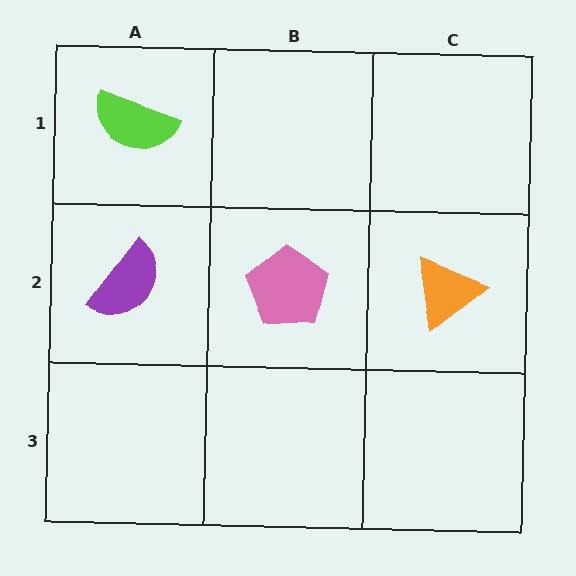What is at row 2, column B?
A pink pentagon.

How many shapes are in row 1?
1 shape.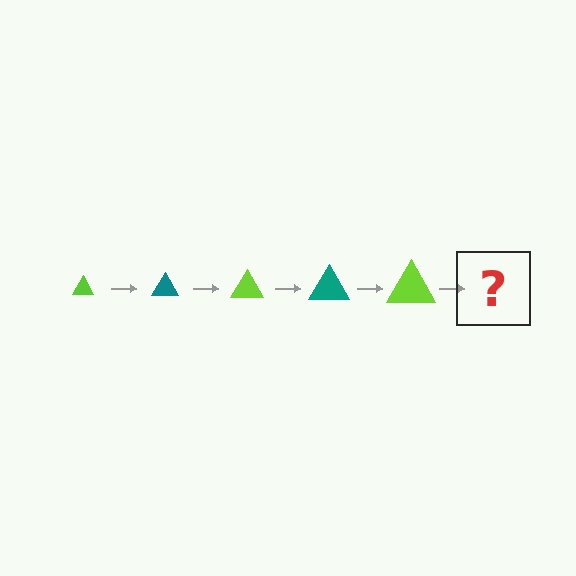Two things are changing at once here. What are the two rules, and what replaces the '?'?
The two rules are that the triangle grows larger each step and the color cycles through lime and teal. The '?' should be a teal triangle, larger than the previous one.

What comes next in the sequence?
The next element should be a teal triangle, larger than the previous one.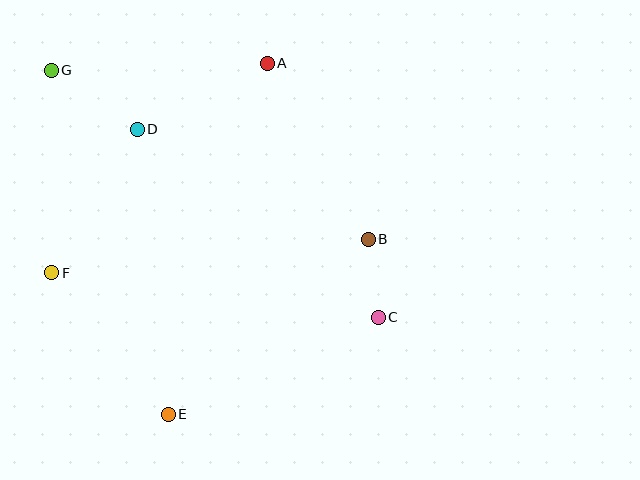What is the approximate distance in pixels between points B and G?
The distance between B and G is approximately 359 pixels.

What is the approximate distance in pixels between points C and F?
The distance between C and F is approximately 329 pixels.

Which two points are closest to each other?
Points B and C are closest to each other.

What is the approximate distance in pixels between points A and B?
The distance between A and B is approximately 203 pixels.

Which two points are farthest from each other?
Points C and G are farthest from each other.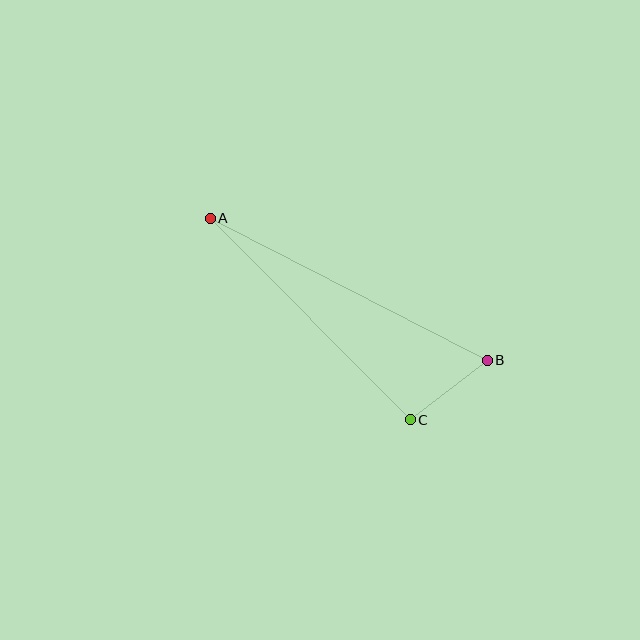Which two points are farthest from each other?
Points A and B are farthest from each other.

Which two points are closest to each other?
Points B and C are closest to each other.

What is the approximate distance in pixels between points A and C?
The distance between A and C is approximately 284 pixels.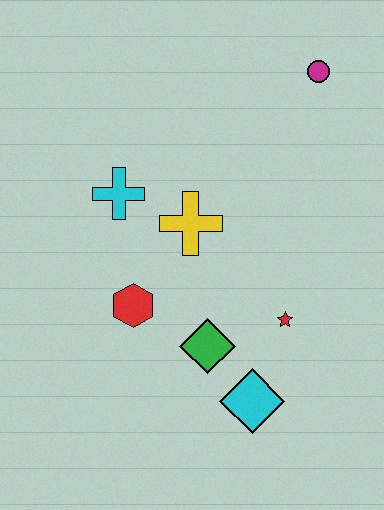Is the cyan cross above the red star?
Yes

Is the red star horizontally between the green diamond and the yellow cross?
No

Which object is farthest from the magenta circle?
The cyan diamond is farthest from the magenta circle.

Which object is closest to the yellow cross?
The cyan cross is closest to the yellow cross.